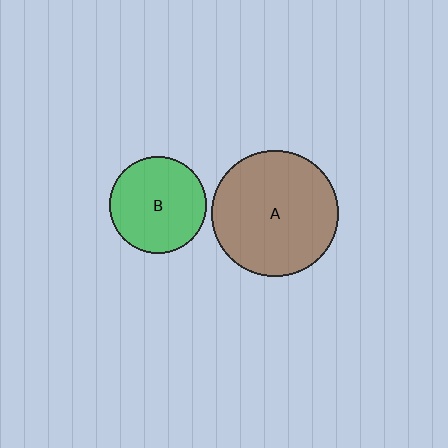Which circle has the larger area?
Circle A (brown).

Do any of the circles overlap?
No, none of the circles overlap.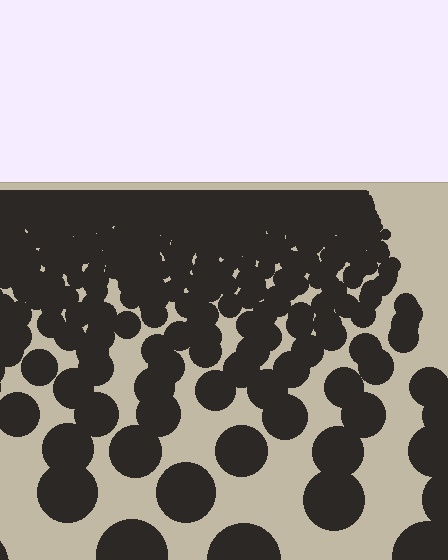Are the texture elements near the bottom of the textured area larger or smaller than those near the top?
Larger. Near the bottom, elements are closer to the viewer and appear at a bigger on-screen size.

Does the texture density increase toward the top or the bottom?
Density increases toward the top.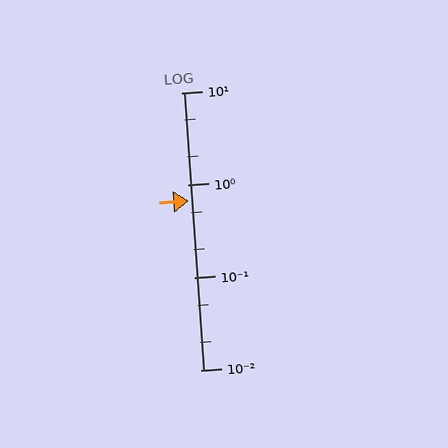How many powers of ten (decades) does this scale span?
The scale spans 3 decades, from 0.01 to 10.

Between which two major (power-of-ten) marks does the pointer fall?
The pointer is between 0.1 and 1.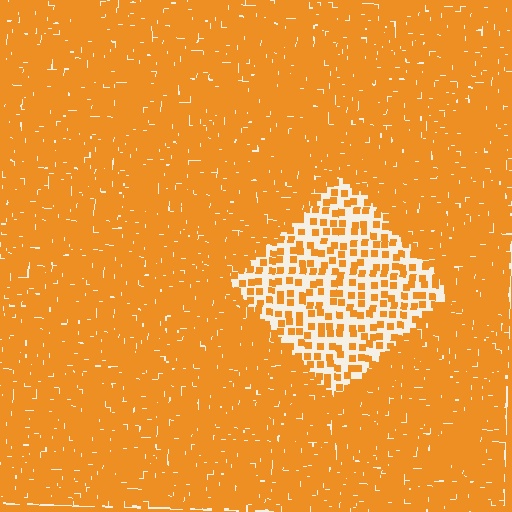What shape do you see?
I see a diamond.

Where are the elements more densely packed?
The elements are more densely packed outside the diamond boundary.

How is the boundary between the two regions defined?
The boundary is defined by a change in element density (approximately 3.1x ratio). All elements are the same color, size, and shape.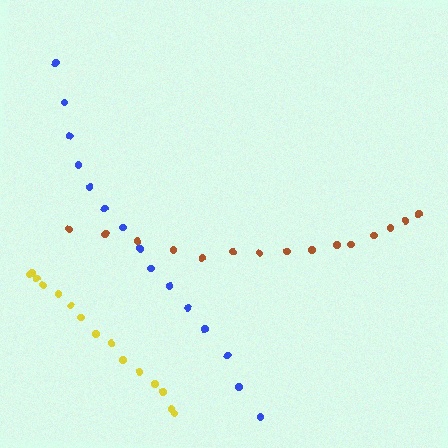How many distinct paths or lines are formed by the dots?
There are 3 distinct paths.